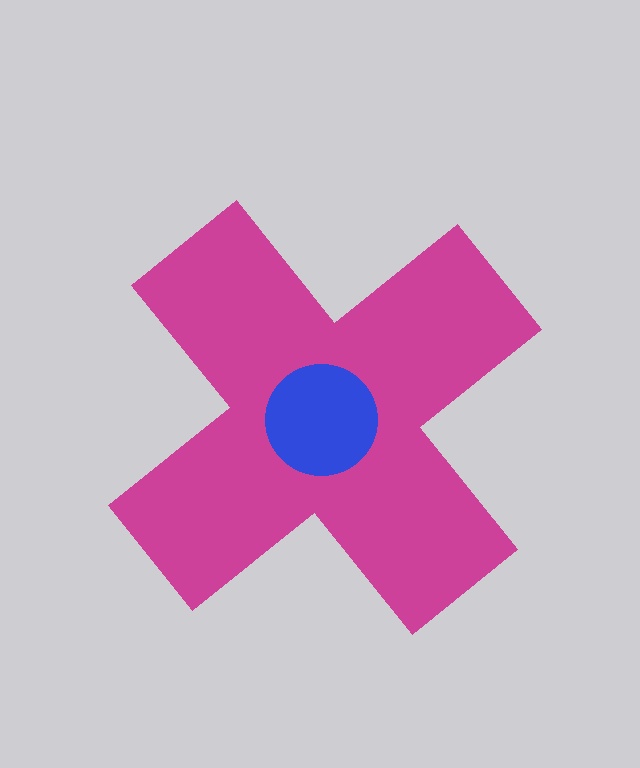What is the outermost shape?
The magenta cross.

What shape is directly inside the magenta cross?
The blue circle.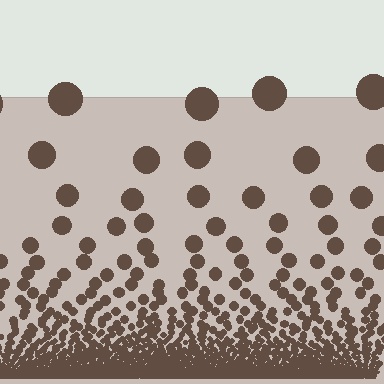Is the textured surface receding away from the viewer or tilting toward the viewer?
The surface appears to tilt toward the viewer. Texture elements get larger and sparser toward the top.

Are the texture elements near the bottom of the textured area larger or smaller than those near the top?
Smaller. The gradient is inverted — elements near the bottom are smaller and denser.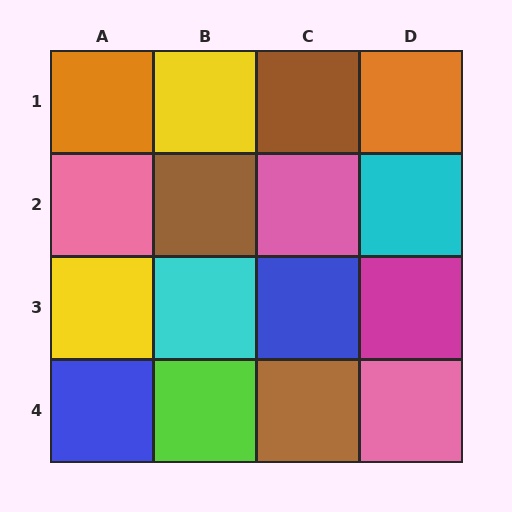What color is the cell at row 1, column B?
Yellow.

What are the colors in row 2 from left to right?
Pink, brown, pink, cyan.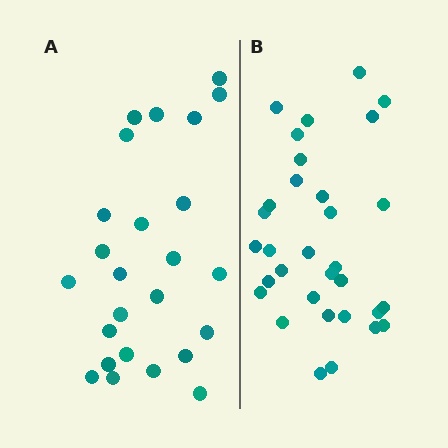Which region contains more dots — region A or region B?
Region B (the right region) has more dots.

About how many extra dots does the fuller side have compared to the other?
Region B has roughly 8 or so more dots than region A.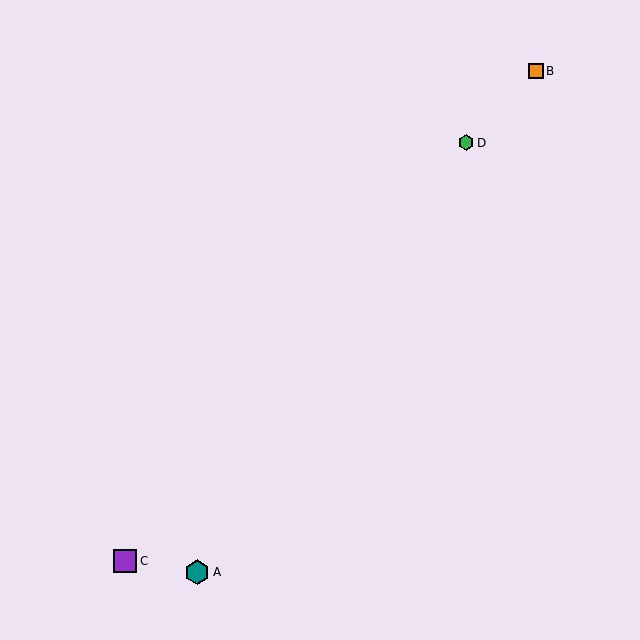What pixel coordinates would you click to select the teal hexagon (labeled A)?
Click at (197, 572) to select the teal hexagon A.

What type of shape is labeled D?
Shape D is a green hexagon.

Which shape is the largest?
The teal hexagon (labeled A) is the largest.